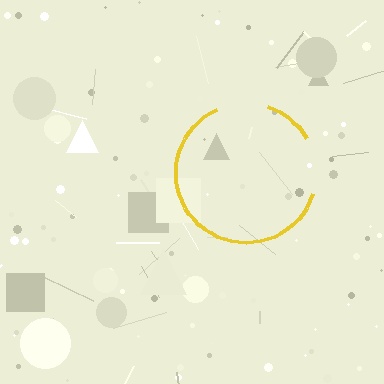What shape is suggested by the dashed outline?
The dashed outline suggests a circle.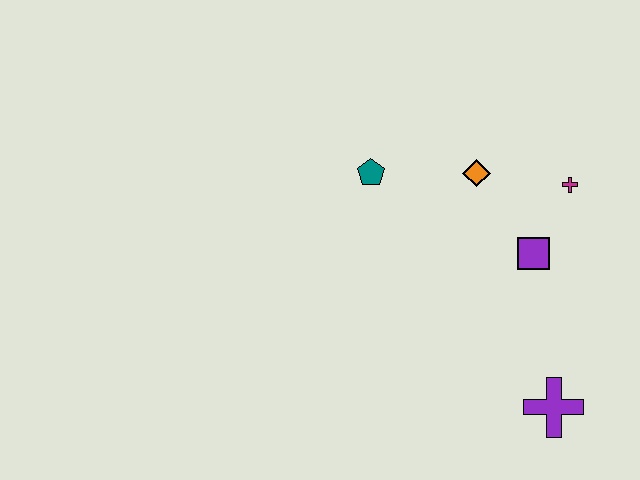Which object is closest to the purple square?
The magenta cross is closest to the purple square.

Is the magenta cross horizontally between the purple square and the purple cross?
No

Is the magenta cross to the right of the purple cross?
Yes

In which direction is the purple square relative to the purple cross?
The purple square is above the purple cross.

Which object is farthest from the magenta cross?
The purple cross is farthest from the magenta cross.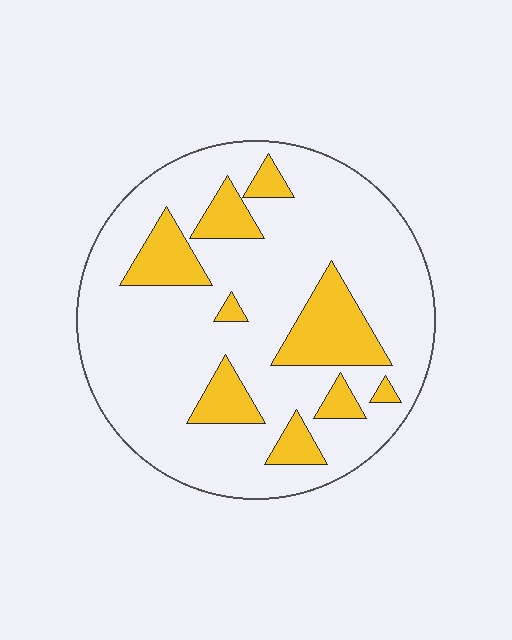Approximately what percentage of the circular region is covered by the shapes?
Approximately 20%.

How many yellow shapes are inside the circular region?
9.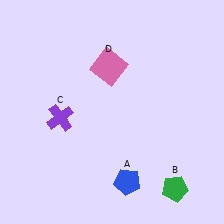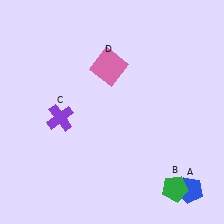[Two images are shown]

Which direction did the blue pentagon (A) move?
The blue pentagon (A) moved right.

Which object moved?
The blue pentagon (A) moved right.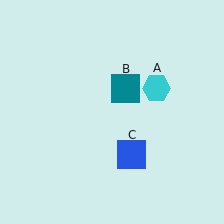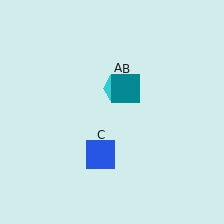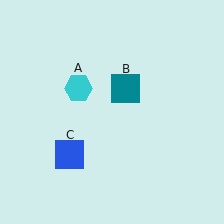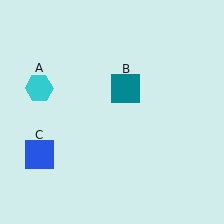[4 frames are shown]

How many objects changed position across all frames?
2 objects changed position: cyan hexagon (object A), blue square (object C).